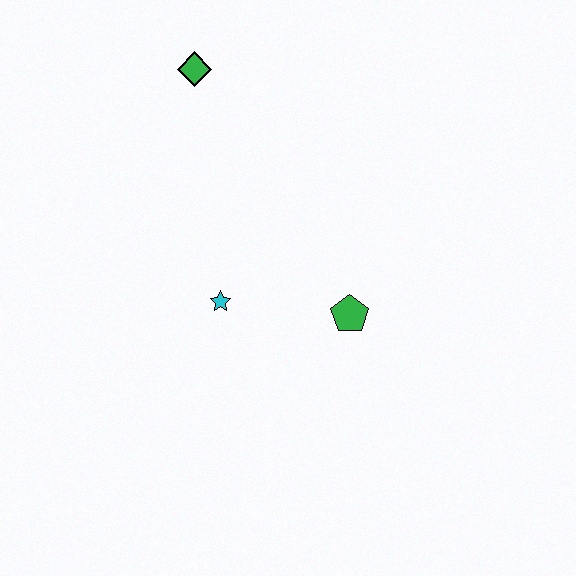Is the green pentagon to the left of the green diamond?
No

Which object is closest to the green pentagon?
The cyan star is closest to the green pentagon.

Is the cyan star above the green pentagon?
Yes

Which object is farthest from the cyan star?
The green diamond is farthest from the cyan star.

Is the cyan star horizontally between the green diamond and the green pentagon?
Yes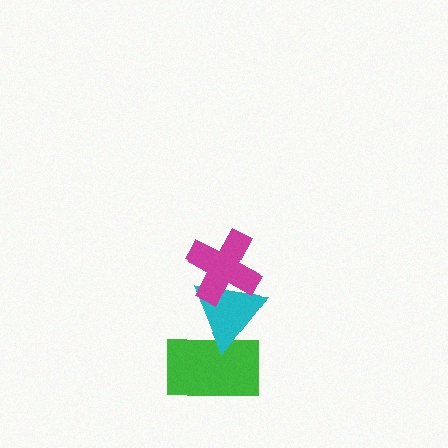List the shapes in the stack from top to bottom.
From top to bottom: the magenta cross, the cyan triangle, the green rectangle.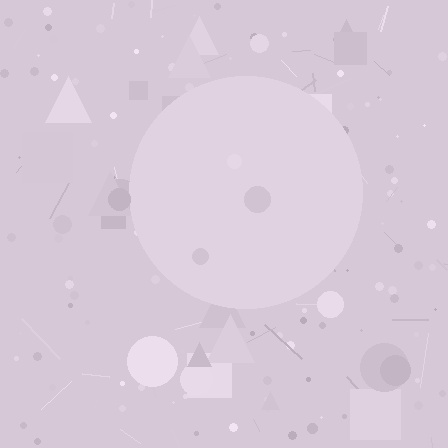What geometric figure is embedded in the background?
A circle is embedded in the background.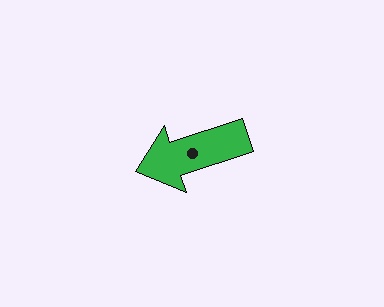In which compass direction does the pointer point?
West.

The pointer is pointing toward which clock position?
Roughly 8 o'clock.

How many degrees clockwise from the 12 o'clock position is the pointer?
Approximately 252 degrees.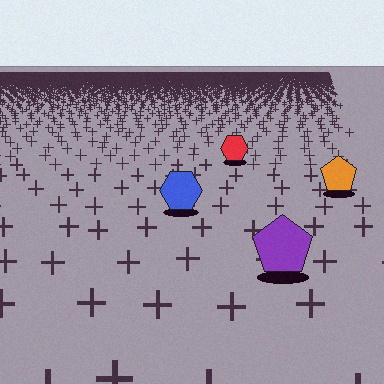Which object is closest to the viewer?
The purple pentagon is closest. The texture marks near it are larger and more spread out.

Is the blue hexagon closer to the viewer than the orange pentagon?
Yes. The blue hexagon is closer — you can tell from the texture gradient: the ground texture is coarser near it.